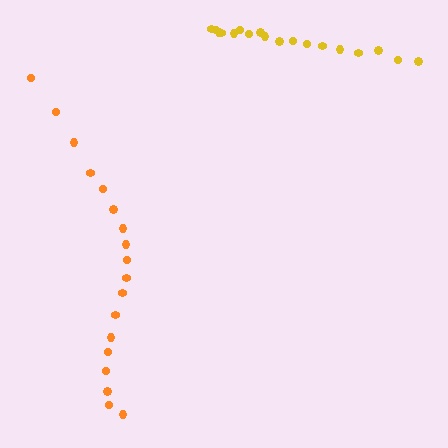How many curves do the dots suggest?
There are 2 distinct paths.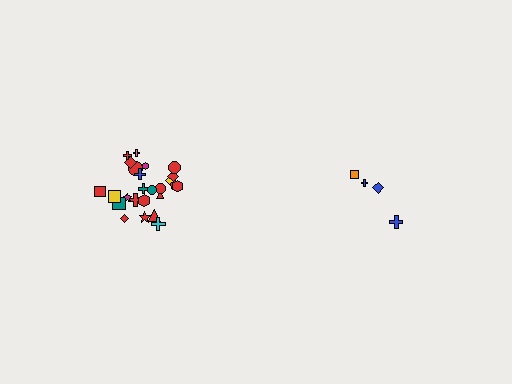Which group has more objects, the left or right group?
The left group.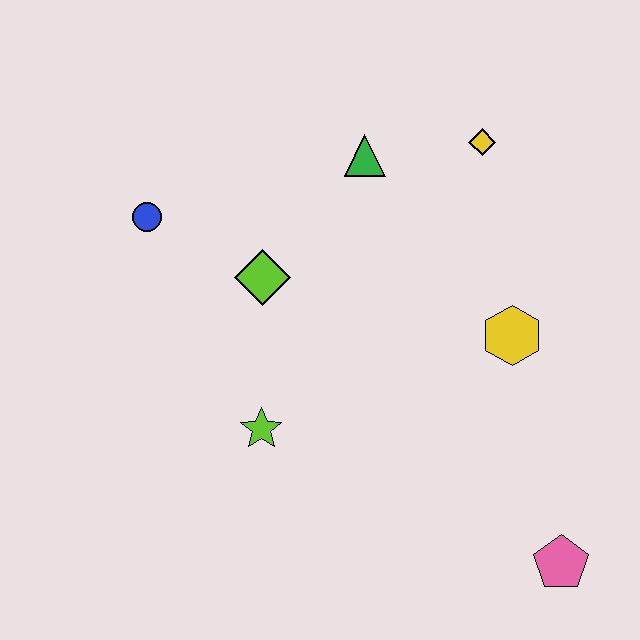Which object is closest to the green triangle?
The yellow diamond is closest to the green triangle.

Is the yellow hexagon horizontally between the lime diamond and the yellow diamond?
No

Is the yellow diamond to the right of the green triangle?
Yes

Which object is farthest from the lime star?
The yellow diamond is farthest from the lime star.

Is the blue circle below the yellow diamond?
Yes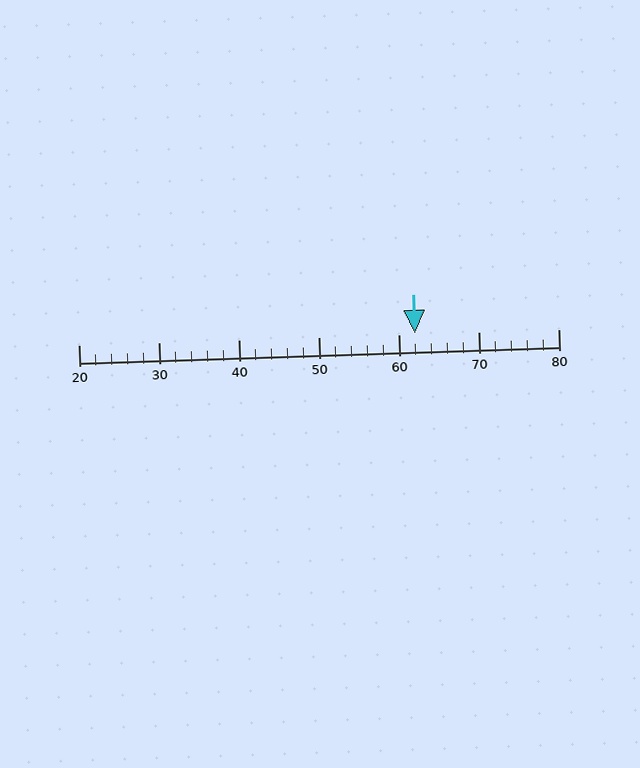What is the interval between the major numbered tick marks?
The major tick marks are spaced 10 units apart.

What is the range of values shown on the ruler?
The ruler shows values from 20 to 80.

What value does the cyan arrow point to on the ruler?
The cyan arrow points to approximately 62.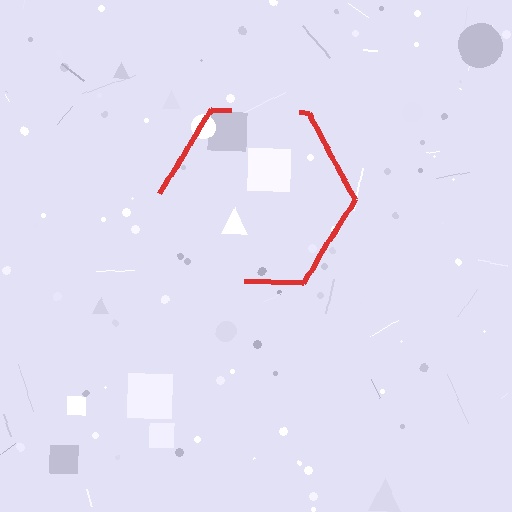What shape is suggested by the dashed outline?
The dashed outline suggests a hexagon.